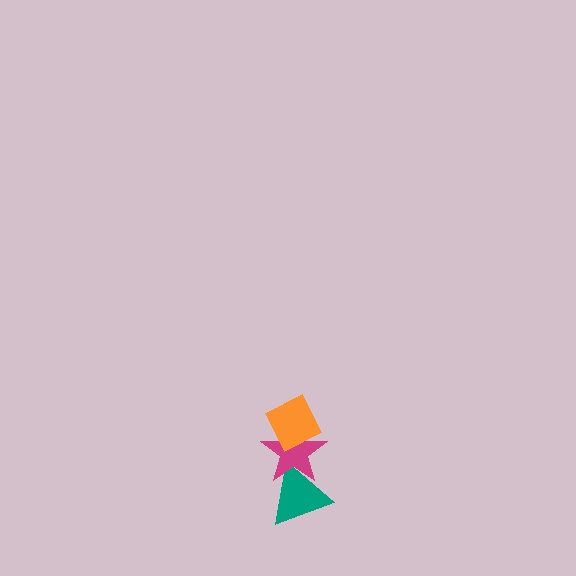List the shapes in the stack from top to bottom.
From top to bottom: the orange diamond, the magenta star, the teal triangle.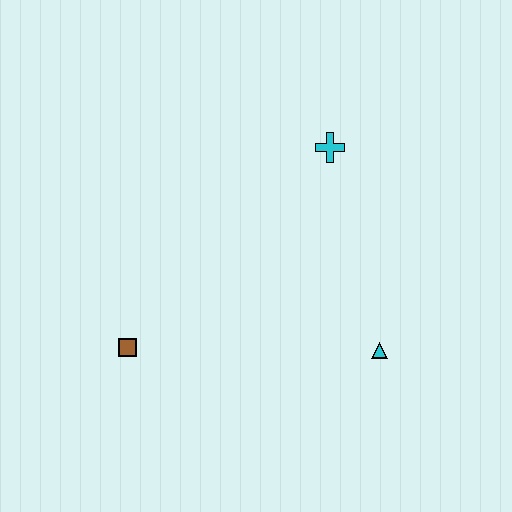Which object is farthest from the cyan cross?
The brown square is farthest from the cyan cross.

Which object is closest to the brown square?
The cyan triangle is closest to the brown square.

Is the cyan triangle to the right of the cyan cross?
Yes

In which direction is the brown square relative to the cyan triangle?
The brown square is to the left of the cyan triangle.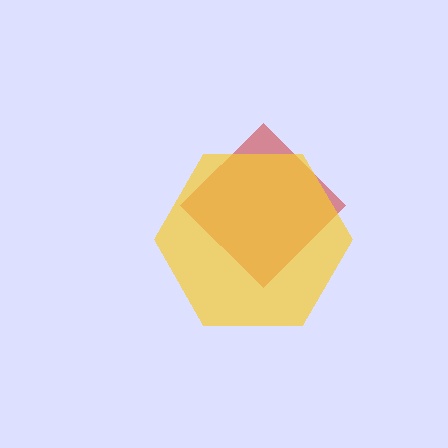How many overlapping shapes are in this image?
There are 2 overlapping shapes in the image.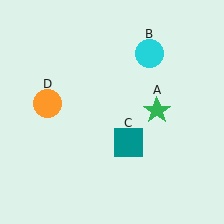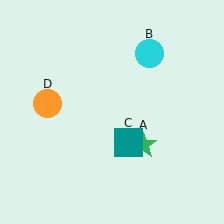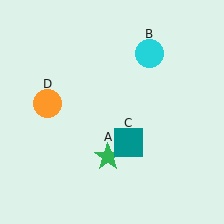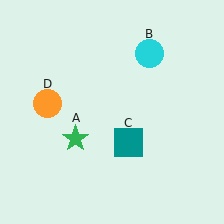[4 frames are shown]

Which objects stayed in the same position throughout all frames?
Cyan circle (object B) and teal square (object C) and orange circle (object D) remained stationary.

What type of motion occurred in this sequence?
The green star (object A) rotated clockwise around the center of the scene.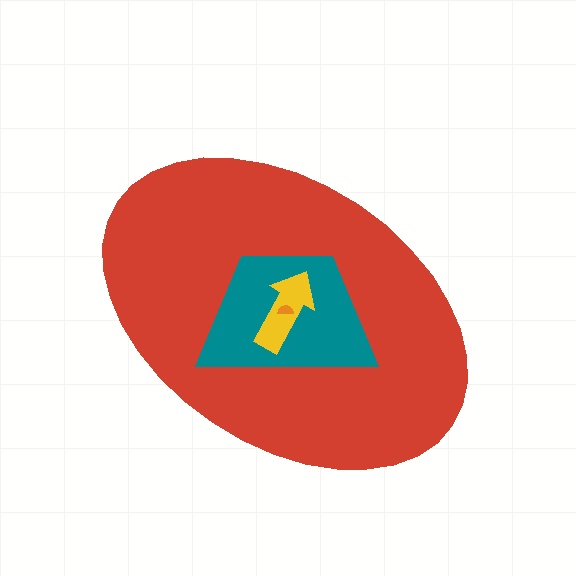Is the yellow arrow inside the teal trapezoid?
Yes.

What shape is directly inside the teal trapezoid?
The yellow arrow.